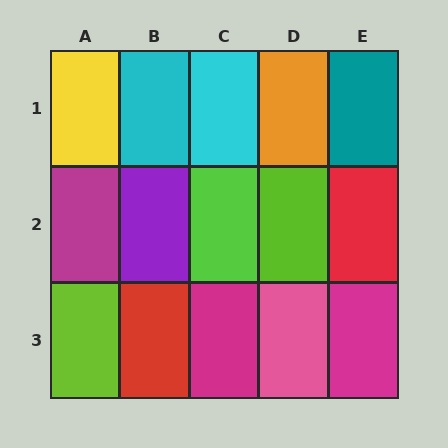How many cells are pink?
1 cell is pink.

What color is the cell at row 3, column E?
Magenta.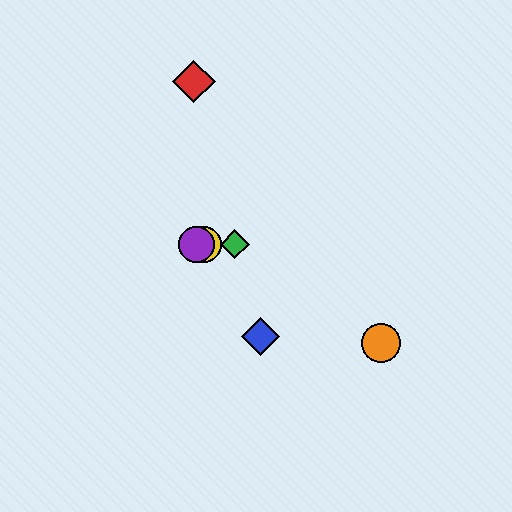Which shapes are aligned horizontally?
The green diamond, the yellow circle, the purple circle are aligned horizontally.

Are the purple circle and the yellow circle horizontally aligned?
Yes, both are at y≈244.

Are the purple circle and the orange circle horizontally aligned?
No, the purple circle is at y≈244 and the orange circle is at y≈343.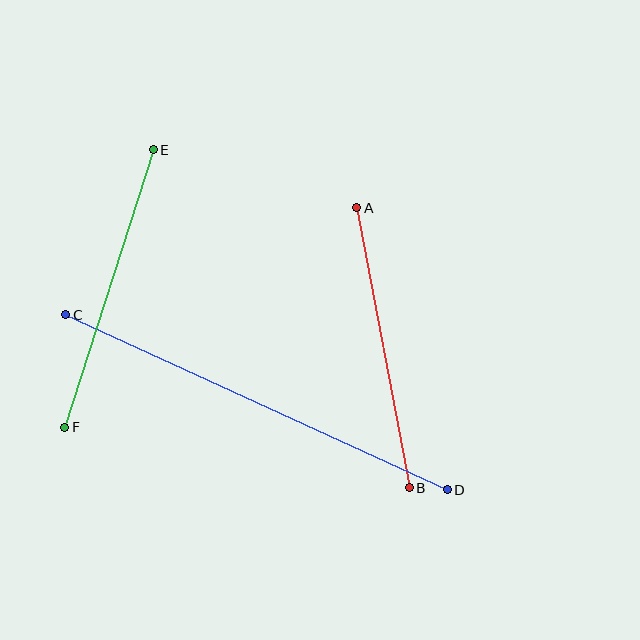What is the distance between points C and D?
The distance is approximately 420 pixels.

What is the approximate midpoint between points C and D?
The midpoint is at approximately (256, 402) pixels.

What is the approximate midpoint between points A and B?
The midpoint is at approximately (383, 348) pixels.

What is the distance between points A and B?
The distance is approximately 285 pixels.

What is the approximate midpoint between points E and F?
The midpoint is at approximately (109, 289) pixels.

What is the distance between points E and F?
The distance is approximately 292 pixels.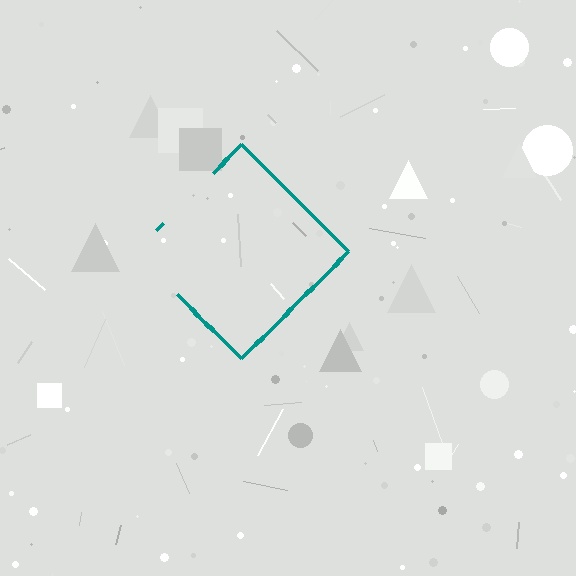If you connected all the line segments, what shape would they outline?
They would outline a diamond.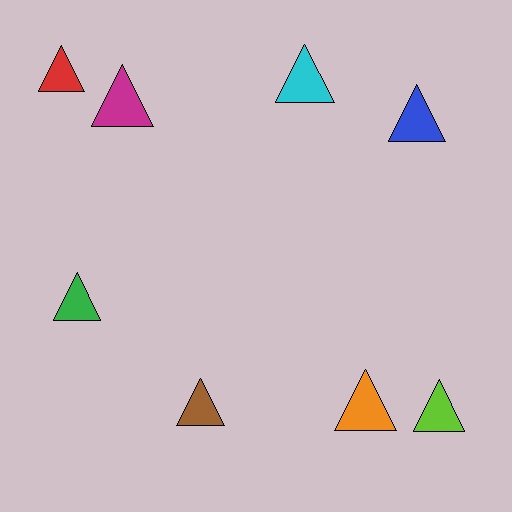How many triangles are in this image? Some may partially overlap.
There are 8 triangles.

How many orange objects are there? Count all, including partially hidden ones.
There is 1 orange object.